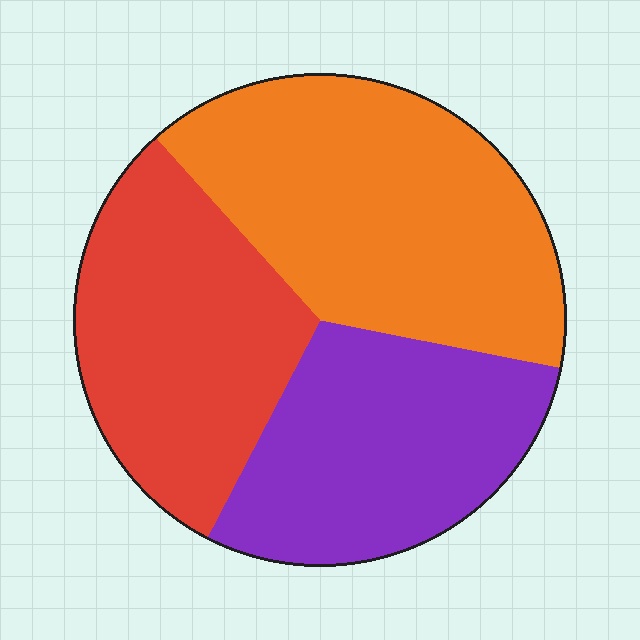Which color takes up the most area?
Orange, at roughly 40%.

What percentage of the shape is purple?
Purple takes up about one third (1/3) of the shape.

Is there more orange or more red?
Orange.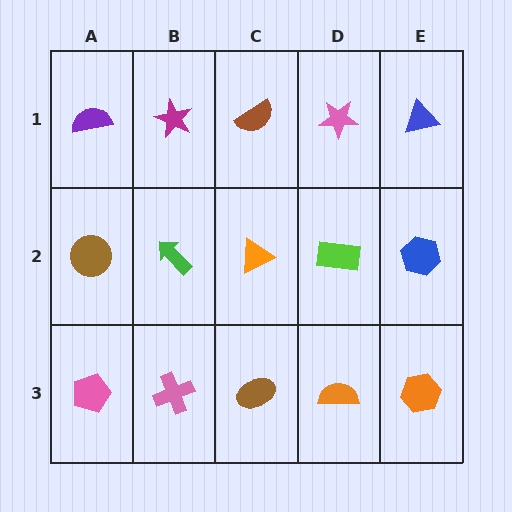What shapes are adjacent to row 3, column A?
A brown circle (row 2, column A), a pink cross (row 3, column B).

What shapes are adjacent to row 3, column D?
A lime rectangle (row 2, column D), a brown ellipse (row 3, column C), an orange hexagon (row 3, column E).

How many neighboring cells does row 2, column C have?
4.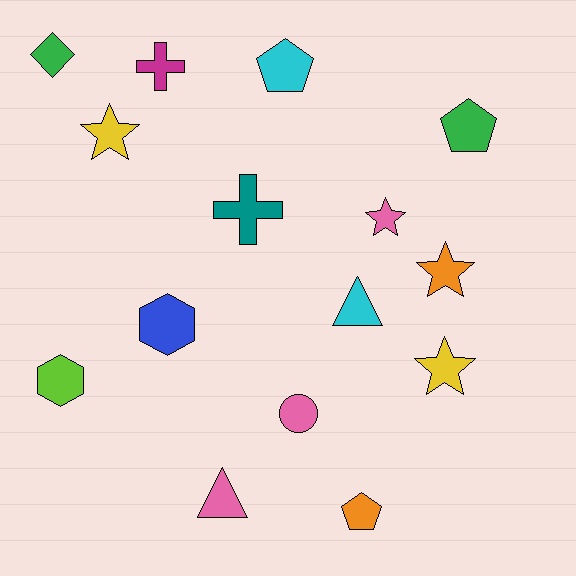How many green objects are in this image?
There are 2 green objects.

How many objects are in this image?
There are 15 objects.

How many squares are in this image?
There are no squares.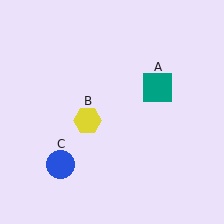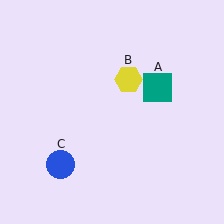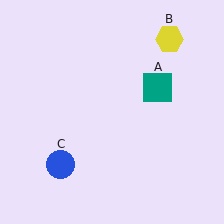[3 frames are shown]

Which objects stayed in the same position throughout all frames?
Teal square (object A) and blue circle (object C) remained stationary.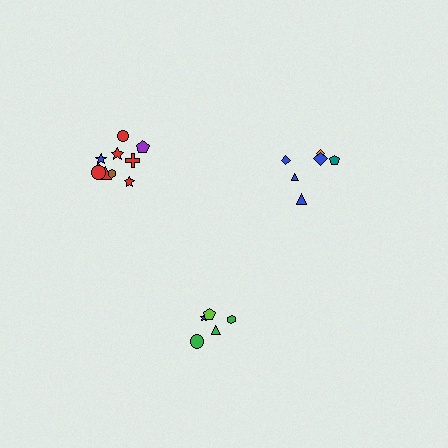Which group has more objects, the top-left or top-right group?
The top-left group.